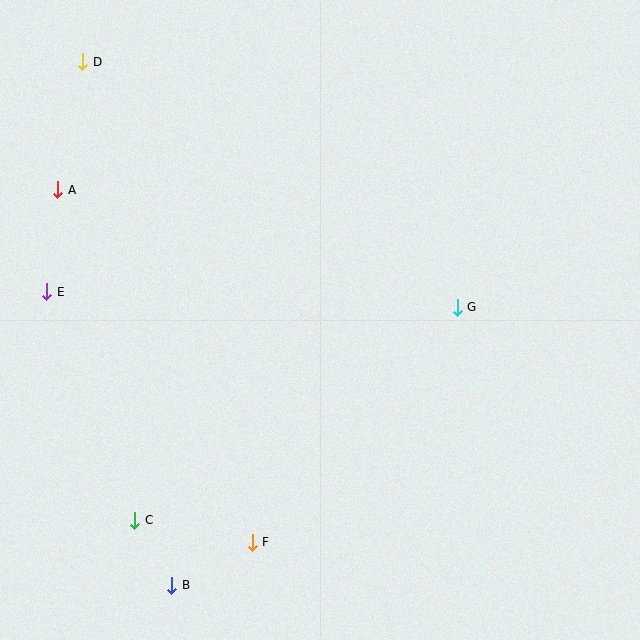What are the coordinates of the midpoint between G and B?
The midpoint between G and B is at (315, 446).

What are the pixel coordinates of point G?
Point G is at (457, 307).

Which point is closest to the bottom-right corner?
Point G is closest to the bottom-right corner.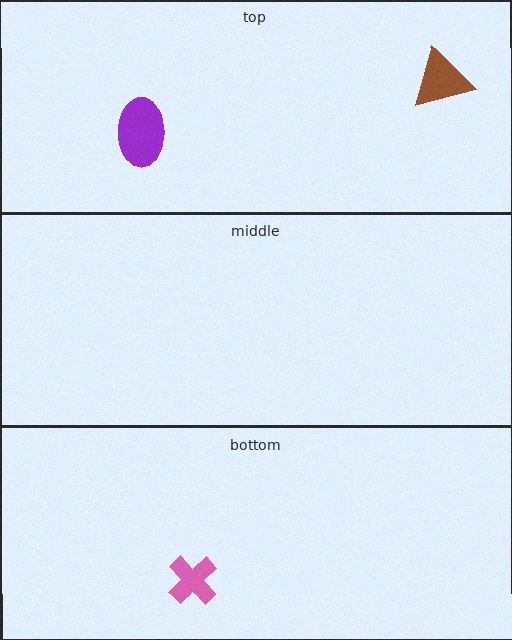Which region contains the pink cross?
The bottom region.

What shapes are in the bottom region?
The pink cross.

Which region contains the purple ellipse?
The top region.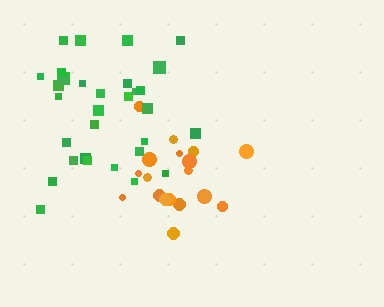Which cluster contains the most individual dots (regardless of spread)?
Green (32).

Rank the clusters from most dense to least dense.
orange, green.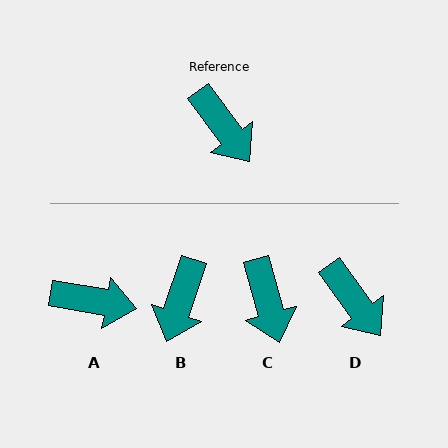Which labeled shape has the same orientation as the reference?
D.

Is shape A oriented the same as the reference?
No, it is off by about 44 degrees.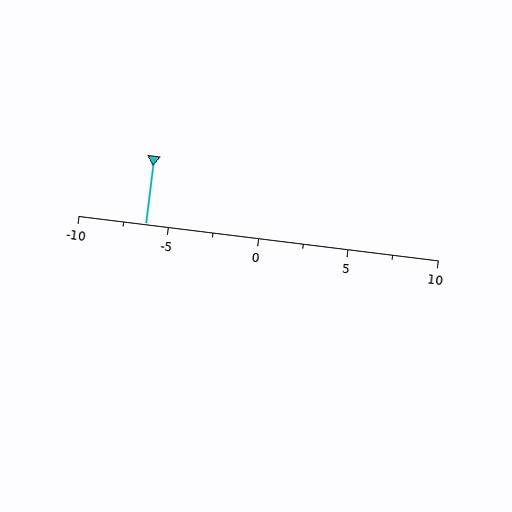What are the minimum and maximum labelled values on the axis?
The axis runs from -10 to 10.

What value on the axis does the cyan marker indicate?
The marker indicates approximately -6.2.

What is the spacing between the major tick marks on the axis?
The major ticks are spaced 5 apart.